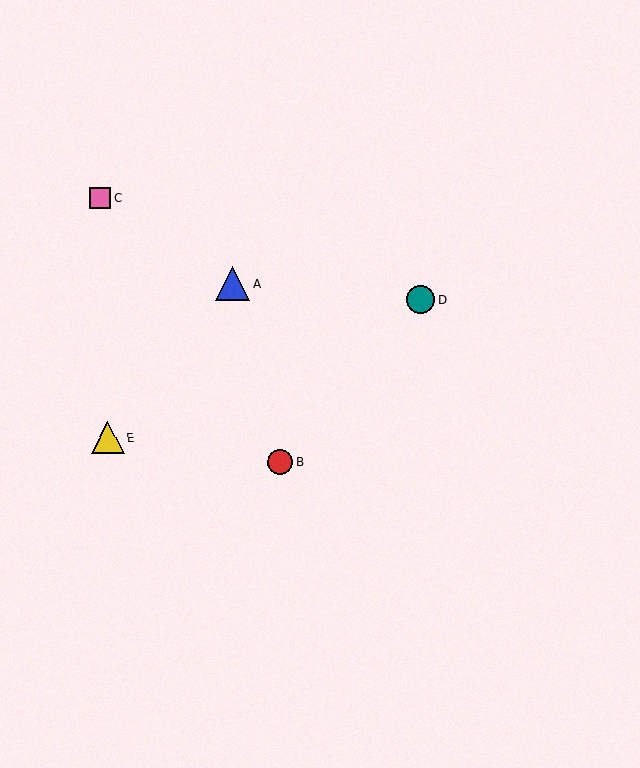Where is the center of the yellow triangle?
The center of the yellow triangle is at (108, 438).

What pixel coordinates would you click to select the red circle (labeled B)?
Click at (280, 462) to select the red circle B.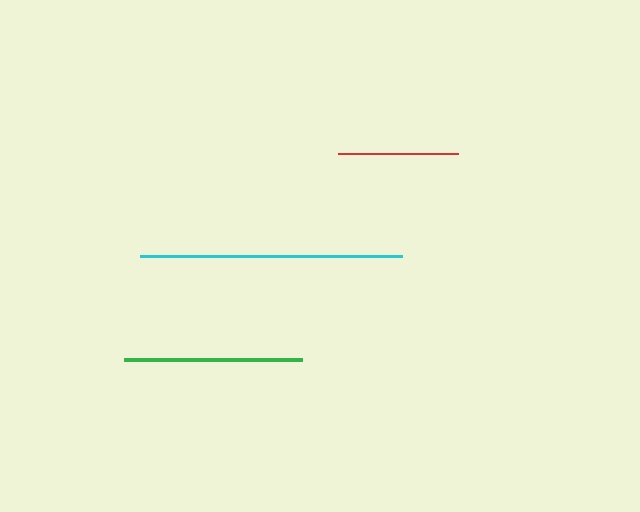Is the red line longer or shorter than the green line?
The green line is longer than the red line.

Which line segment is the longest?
The cyan line is the longest at approximately 262 pixels.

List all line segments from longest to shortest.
From longest to shortest: cyan, green, red.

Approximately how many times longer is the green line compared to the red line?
The green line is approximately 1.5 times the length of the red line.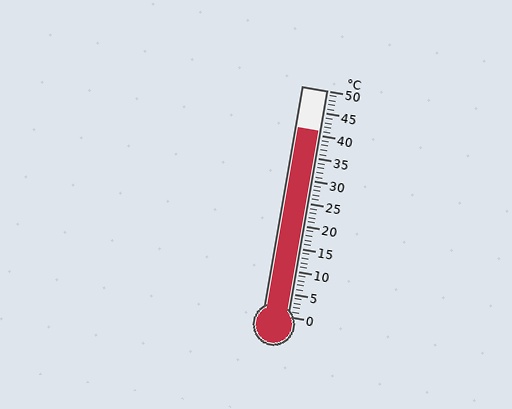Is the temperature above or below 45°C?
The temperature is below 45°C.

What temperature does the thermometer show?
The thermometer shows approximately 41°C.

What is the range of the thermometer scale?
The thermometer scale ranges from 0°C to 50°C.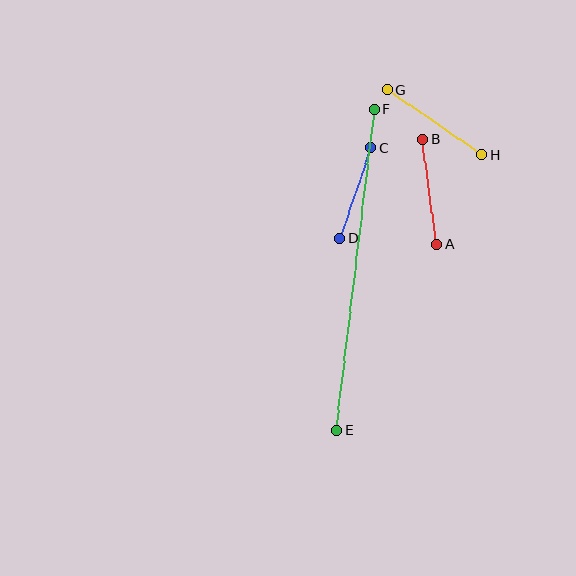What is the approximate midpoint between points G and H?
The midpoint is at approximately (434, 122) pixels.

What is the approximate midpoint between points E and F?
The midpoint is at approximately (356, 270) pixels.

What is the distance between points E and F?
The distance is approximately 323 pixels.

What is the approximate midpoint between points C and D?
The midpoint is at approximately (355, 193) pixels.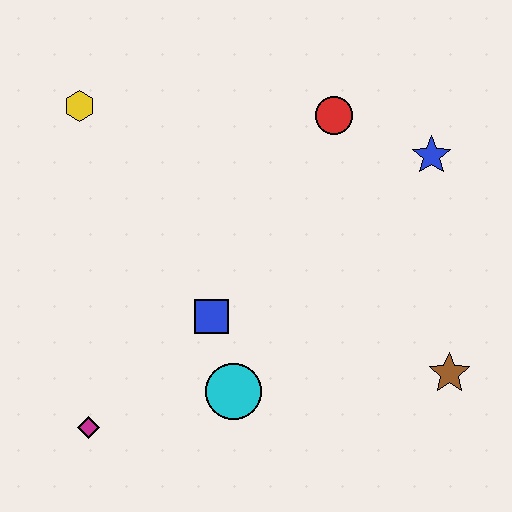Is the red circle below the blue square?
No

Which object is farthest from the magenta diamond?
The blue star is farthest from the magenta diamond.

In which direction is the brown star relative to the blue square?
The brown star is to the right of the blue square.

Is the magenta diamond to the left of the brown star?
Yes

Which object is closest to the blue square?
The cyan circle is closest to the blue square.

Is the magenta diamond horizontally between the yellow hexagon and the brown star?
Yes